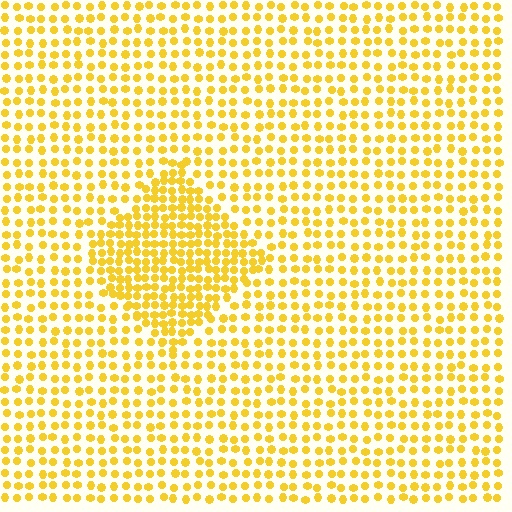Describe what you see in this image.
The image contains small yellow elements arranged at two different densities. A diamond-shaped region is visible where the elements are more densely packed than the surrounding area.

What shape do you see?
I see a diamond.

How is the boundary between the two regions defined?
The boundary is defined by a change in element density (approximately 1.8x ratio). All elements are the same color, size, and shape.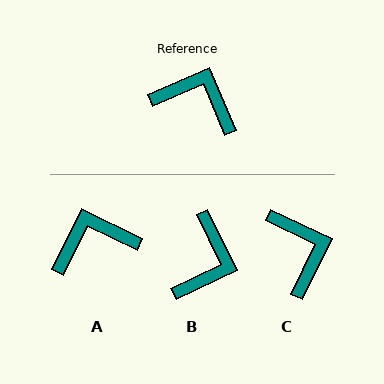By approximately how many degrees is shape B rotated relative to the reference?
Approximately 87 degrees clockwise.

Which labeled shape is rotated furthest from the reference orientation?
B, about 87 degrees away.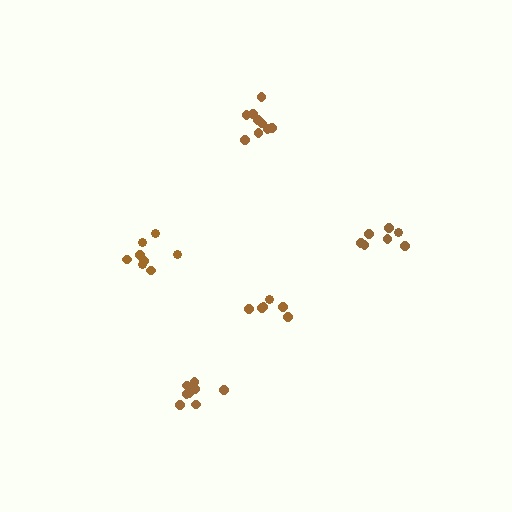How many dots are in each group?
Group 1: 8 dots, Group 2: 9 dots, Group 3: 6 dots, Group 4: 7 dots, Group 5: 8 dots (38 total).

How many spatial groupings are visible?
There are 5 spatial groupings.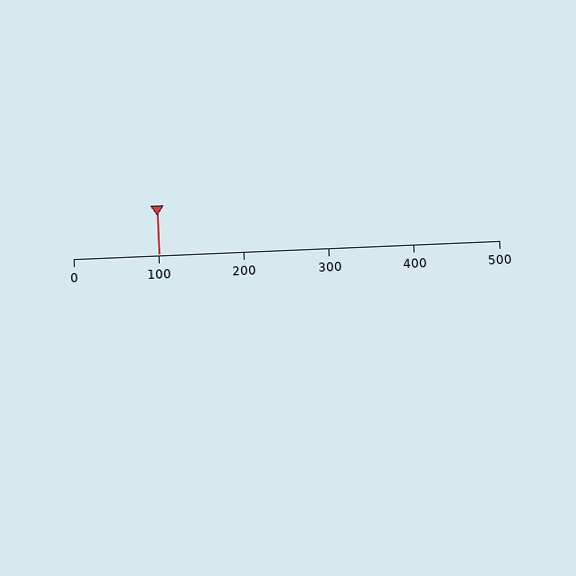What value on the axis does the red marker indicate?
The marker indicates approximately 100.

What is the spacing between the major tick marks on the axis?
The major ticks are spaced 100 apart.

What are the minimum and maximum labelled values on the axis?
The axis runs from 0 to 500.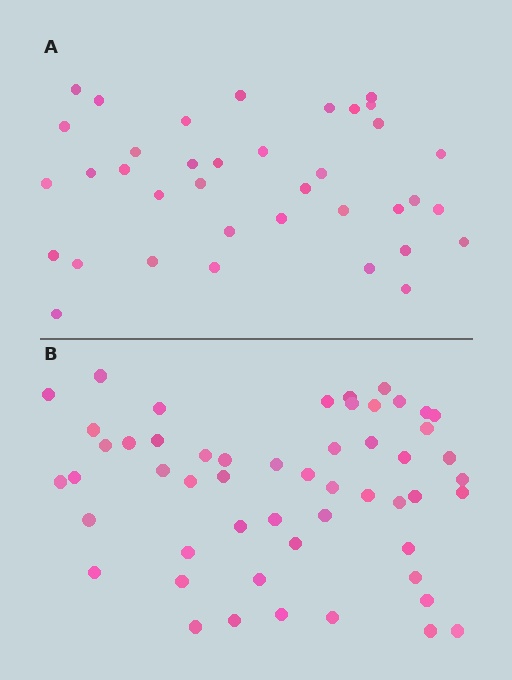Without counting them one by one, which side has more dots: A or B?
Region B (the bottom region) has more dots.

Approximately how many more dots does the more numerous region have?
Region B has approximately 15 more dots than region A.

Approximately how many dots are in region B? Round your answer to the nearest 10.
About 50 dots. (The exact count is 53, which rounds to 50.)